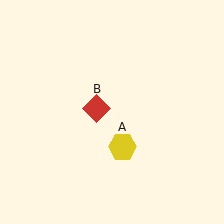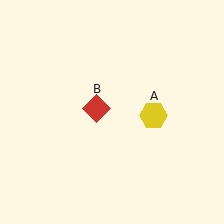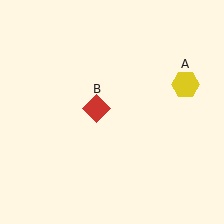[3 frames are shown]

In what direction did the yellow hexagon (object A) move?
The yellow hexagon (object A) moved up and to the right.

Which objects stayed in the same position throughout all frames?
Red diamond (object B) remained stationary.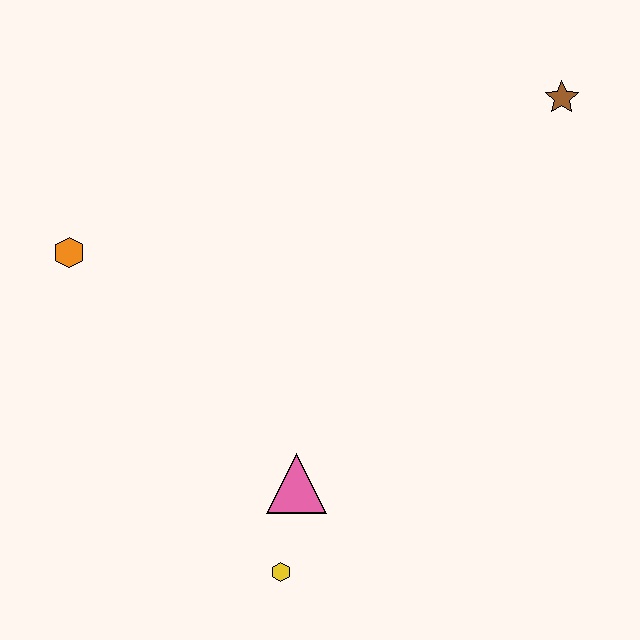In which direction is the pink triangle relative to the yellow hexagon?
The pink triangle is above the yellow hexagon.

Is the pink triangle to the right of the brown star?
No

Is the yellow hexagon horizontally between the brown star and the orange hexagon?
Yes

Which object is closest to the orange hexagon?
The pink triangle is closest to the orange hexagon.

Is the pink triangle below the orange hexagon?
Yes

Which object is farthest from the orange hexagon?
The brown star is farthest from the orange hexagon.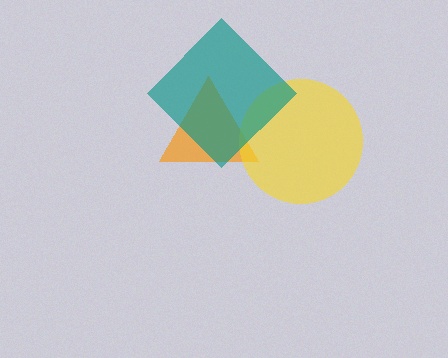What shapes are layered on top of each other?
The layered shapes are: an orange triangle, a yellow circle, a teal diamond.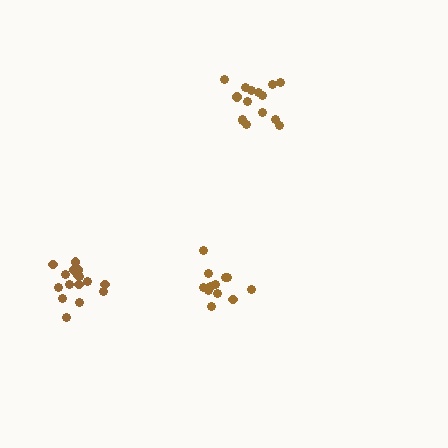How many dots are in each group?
Group 1: 13 dots, Group 2: 15 dots, Group 3: 16 dots (44 total).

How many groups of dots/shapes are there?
There are 3 groups.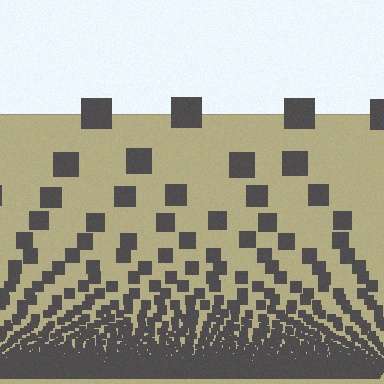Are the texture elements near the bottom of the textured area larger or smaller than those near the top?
Smaller. The gradient is inverted — elements near the bottom are smaller and denser.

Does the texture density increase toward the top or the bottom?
Density increases toward the bottom.